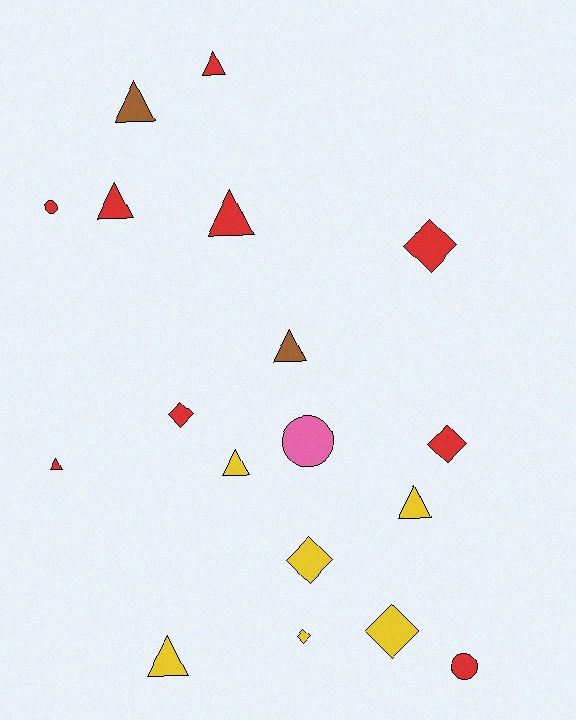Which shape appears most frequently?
Triangle, with 9 objects.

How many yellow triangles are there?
There are 3 yellow triangles.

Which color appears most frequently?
Red, with 9 objects.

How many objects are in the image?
There are 18 objects.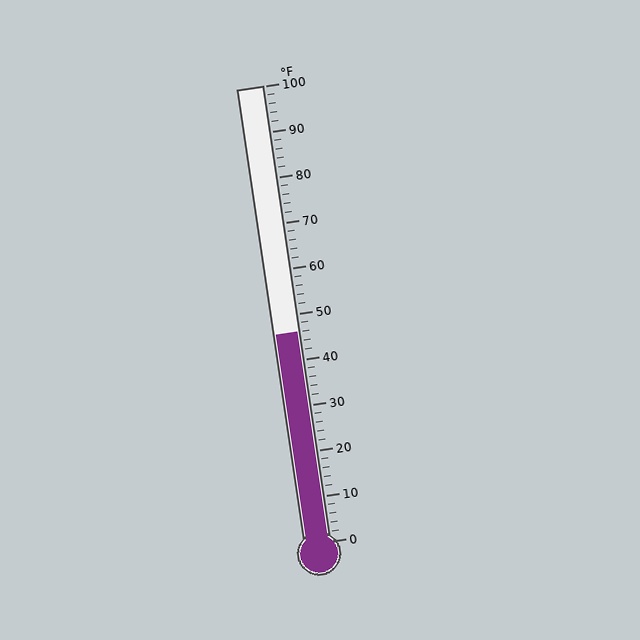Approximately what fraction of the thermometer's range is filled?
The thermometer is filled to approximately 45% of its range.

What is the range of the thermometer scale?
The thermometer scale ranges from 0°F to 100°F.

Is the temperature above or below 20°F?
The temperature is above 20°F.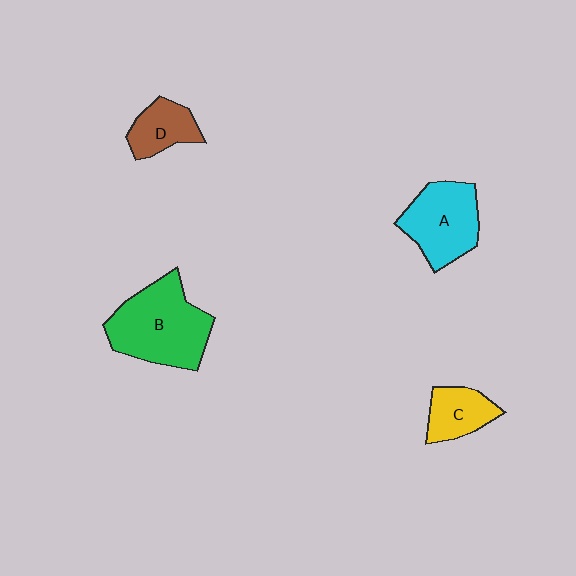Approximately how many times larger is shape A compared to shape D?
Approximately 1.7 times.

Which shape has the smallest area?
Shape D (brown).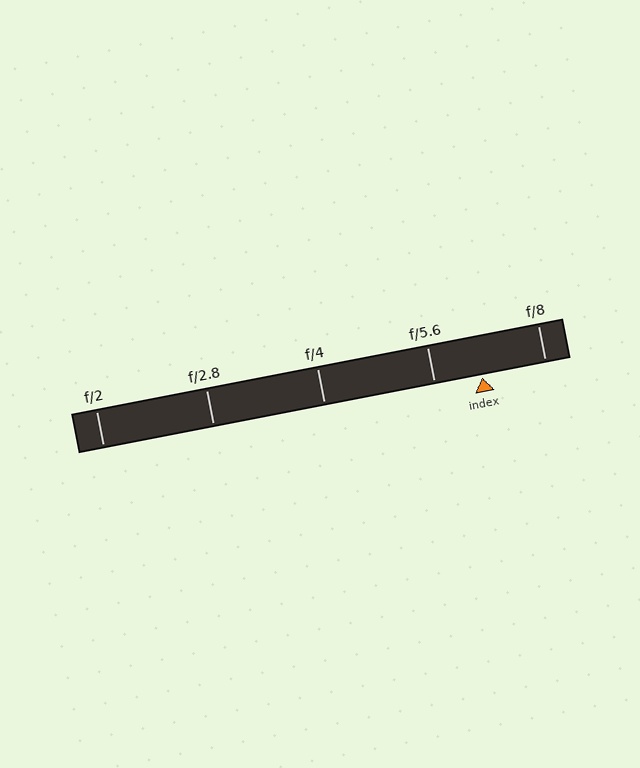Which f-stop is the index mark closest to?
The index mark is closest to f/5.6.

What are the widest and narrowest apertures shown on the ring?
The widest aperture shown is f/2 and the narrowest is f/8.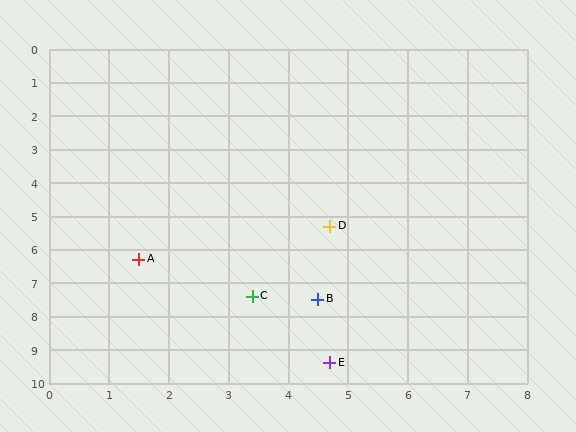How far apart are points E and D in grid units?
Points E and D are about 4.1 grid units apart.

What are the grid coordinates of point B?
Point B is at approximately (4.5, 7.5).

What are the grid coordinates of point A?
Point A is at approximately (1.5, 6.3).